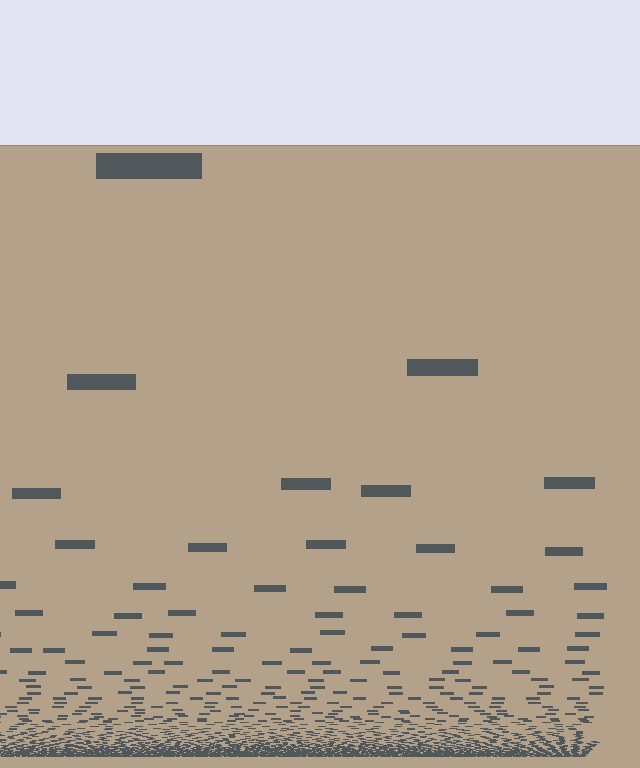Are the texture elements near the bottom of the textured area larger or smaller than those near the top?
Smaller. The gradient is inverted — elements near the bottom are smaller and denser.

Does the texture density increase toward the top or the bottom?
Density increases toward the bottom.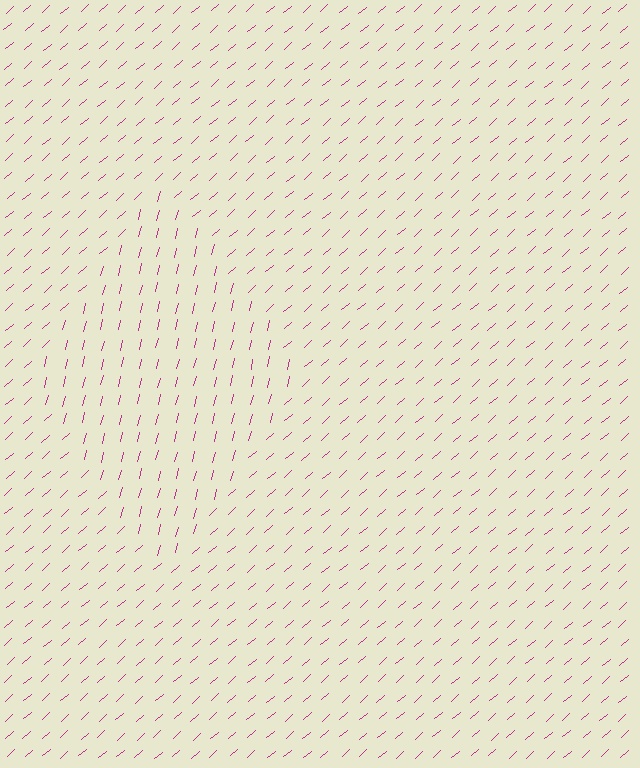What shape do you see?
I see a diamond.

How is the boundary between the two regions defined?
The boundary is defined purely by a change in line orientation (approximately 35 degrees difference). All lines are the same color and thickness.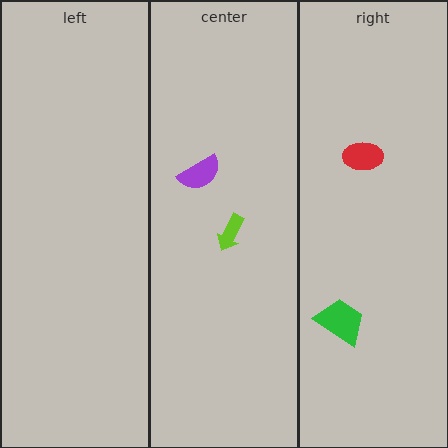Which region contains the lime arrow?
The center region.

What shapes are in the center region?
The lime arrow, the purple semicircle.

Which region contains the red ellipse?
The right region.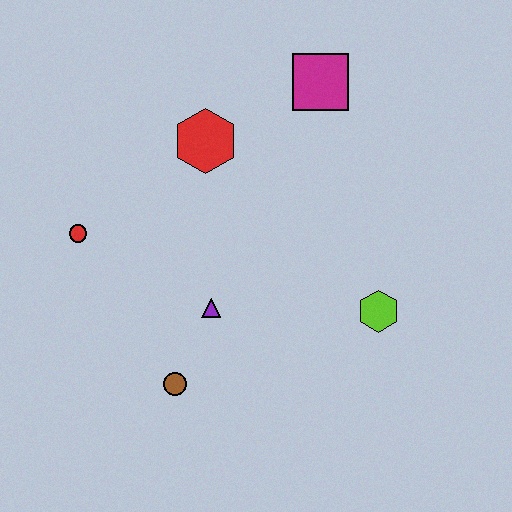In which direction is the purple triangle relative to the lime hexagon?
The purple triangle is to the left of the lime hexagon.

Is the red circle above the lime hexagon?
Yes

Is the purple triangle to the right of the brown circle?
Yes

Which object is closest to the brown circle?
The purple triangle is closest to the brown circle.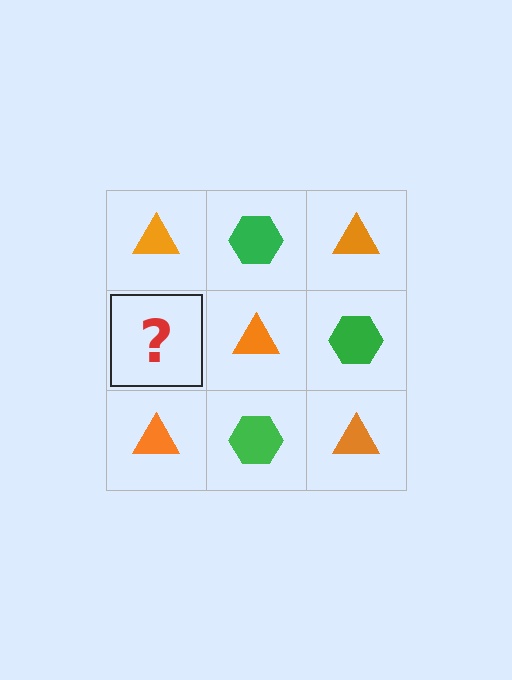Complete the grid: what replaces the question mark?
The question mark should be replaced with a green hexagon.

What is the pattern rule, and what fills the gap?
The rule is that it alternates orange triangle and green hexagon in a checkerboard pattern. The gap should be filled with a green hexagon.